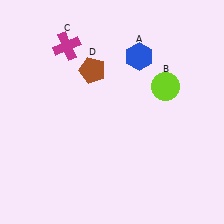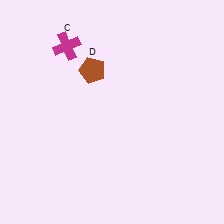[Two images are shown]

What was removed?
The lime circle (B), the blue hexagon (A) were removed in Image 2.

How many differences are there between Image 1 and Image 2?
There are 2 differences between the two images.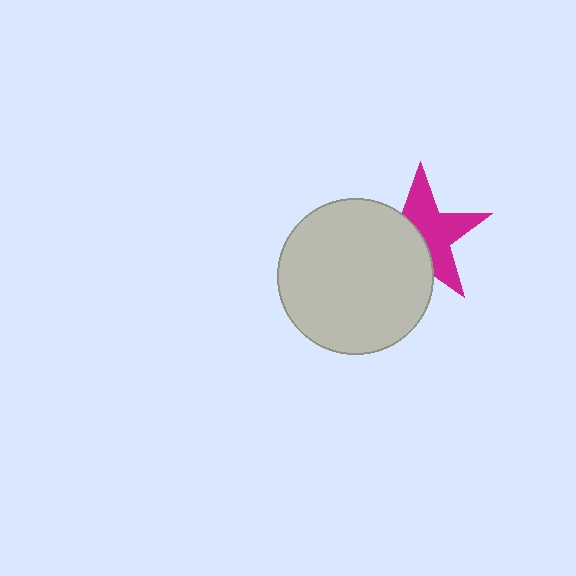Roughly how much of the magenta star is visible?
About half of it is visible (roughly 55%).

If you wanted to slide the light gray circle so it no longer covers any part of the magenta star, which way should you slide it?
Slide it toward the lower-left — that is the most direct way to separate the two shapes.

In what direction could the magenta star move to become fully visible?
The magenta star could move toward the upper-right. That would shift it out from behind the light gray circle entirely.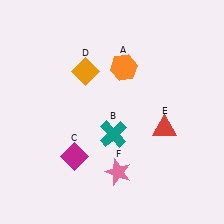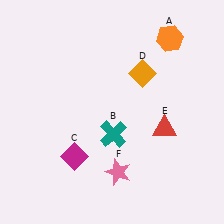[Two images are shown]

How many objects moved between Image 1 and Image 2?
2 objects moved between the two images.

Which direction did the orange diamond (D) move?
The orange diamond (D) moved right.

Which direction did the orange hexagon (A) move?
The orange hexagon (A) moved right.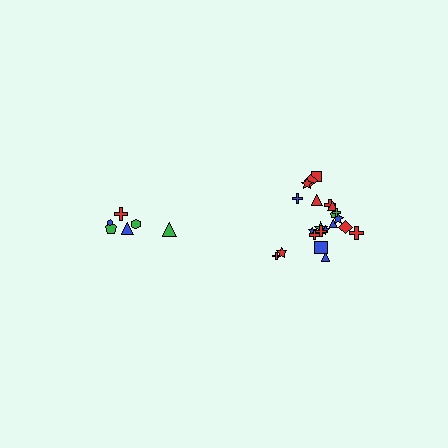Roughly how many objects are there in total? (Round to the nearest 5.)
Roughly 30 objects in total.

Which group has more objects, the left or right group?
The right group.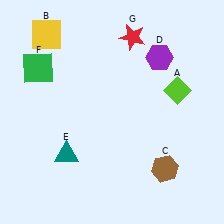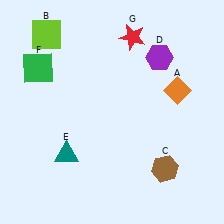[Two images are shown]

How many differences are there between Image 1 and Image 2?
There are 2 differences between the two images.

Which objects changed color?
A changed from lime to orange. B changed from yellow to lime.